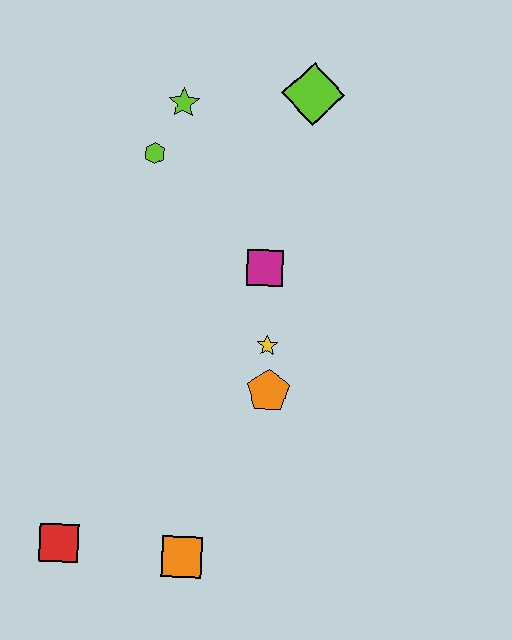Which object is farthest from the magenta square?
The red square is farthest from the magenta square.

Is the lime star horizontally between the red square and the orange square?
Yes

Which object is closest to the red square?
The orange square is closest to the red square.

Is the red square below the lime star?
Yes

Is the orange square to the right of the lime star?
Yes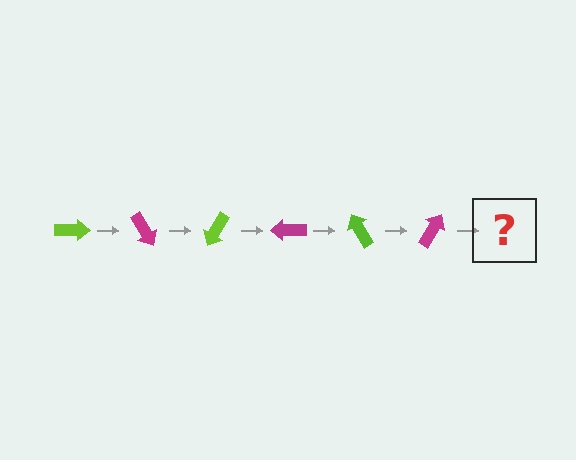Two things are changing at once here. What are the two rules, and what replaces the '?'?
The two rules are that it rotates 60 degrees each step and the color cycles through lime and magenta. The '?' should be a lime arrow, rotated 360 degrees from the start.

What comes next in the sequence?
The next element should be a lime arrow, rotated 360 degrees from the start.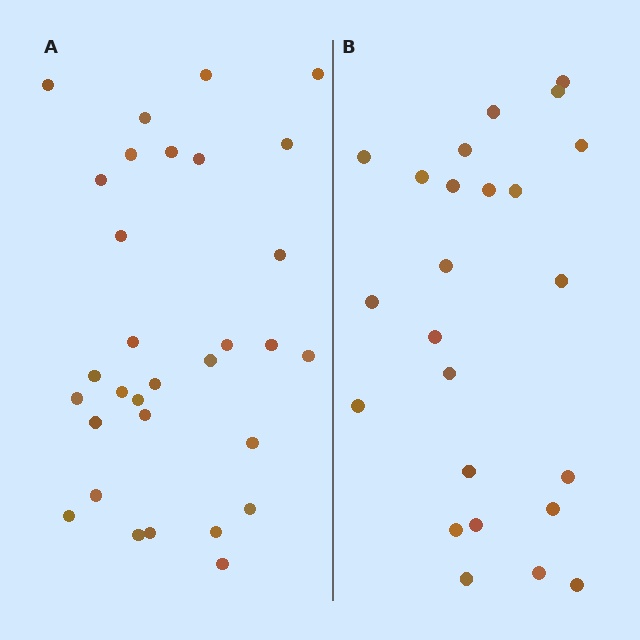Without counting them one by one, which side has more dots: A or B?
Region A (the left region) has more dots.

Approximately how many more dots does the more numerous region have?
Region A has roughly 8 or so more dots than region B.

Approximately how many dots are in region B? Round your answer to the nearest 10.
About 20 dots. (The exact count is 24, which rounds to 20.)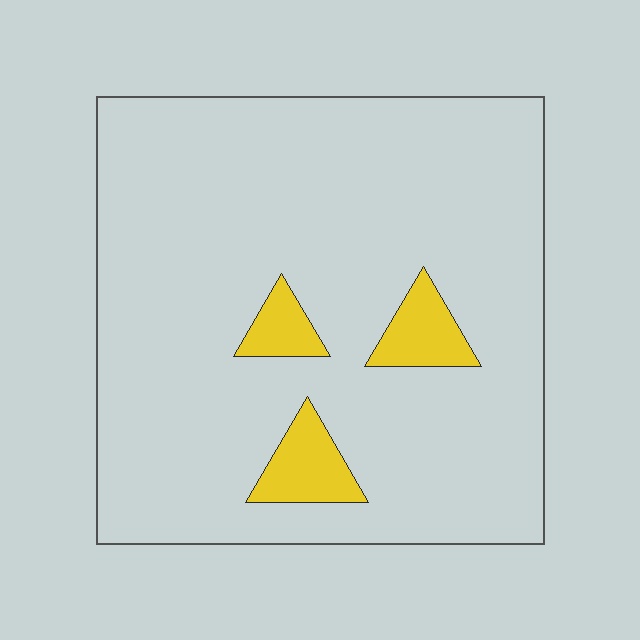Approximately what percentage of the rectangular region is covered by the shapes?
Approximately 10%.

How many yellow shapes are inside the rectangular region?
3.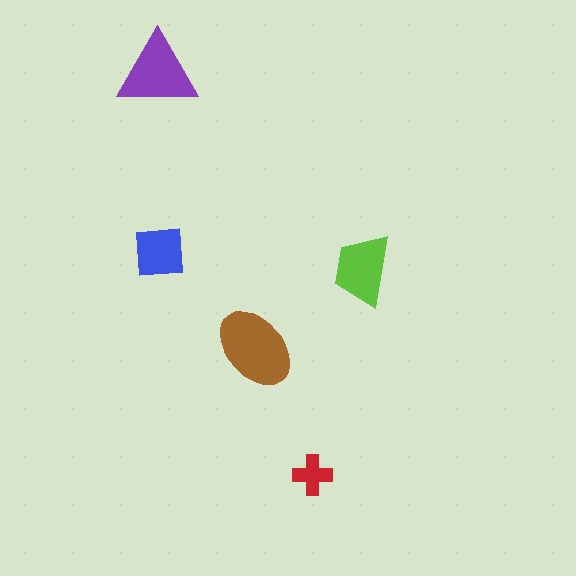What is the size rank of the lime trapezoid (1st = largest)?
3rd.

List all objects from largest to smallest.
The brown ellipse, the purple triangle, the lime trapezoid, the blue square, the red cross.